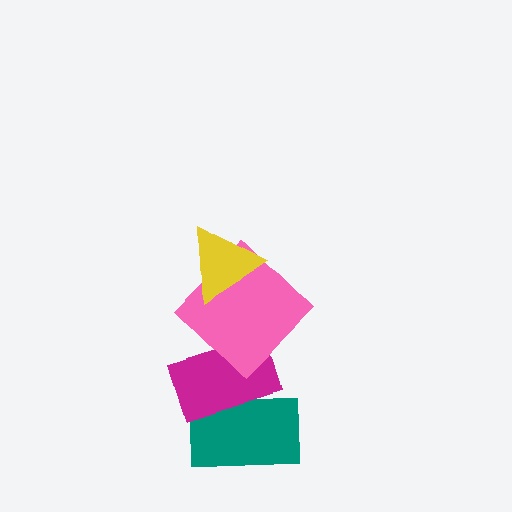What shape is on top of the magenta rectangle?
The pink diamond is on top of the magenta rectangle.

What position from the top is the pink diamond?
The pink diamond is 2nd from the top.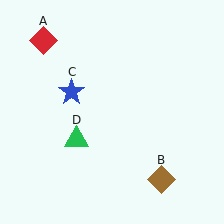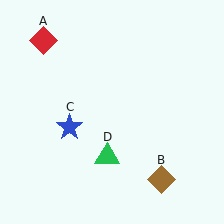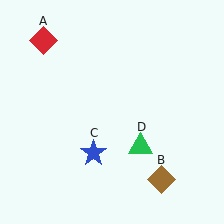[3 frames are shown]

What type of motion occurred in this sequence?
The blue star (object C), green triangle (object D) rotated counterclockwise around the center of the scene.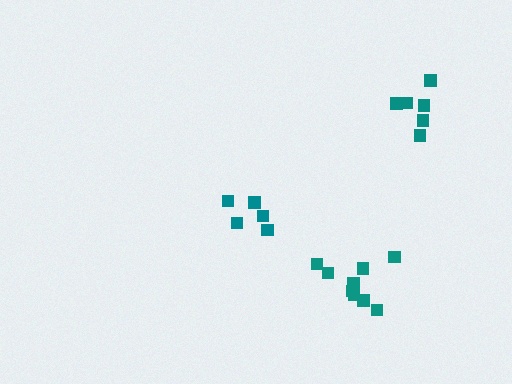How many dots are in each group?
Group 1: 6 dots, Group 2: 9 dots, Group 3: 5 dots (20 total).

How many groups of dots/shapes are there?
There are 3 groups.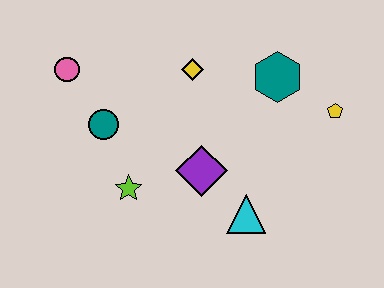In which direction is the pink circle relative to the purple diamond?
The pink circle is to the left of the purple diamond.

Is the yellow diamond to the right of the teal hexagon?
No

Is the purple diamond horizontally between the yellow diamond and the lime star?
No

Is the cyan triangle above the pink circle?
No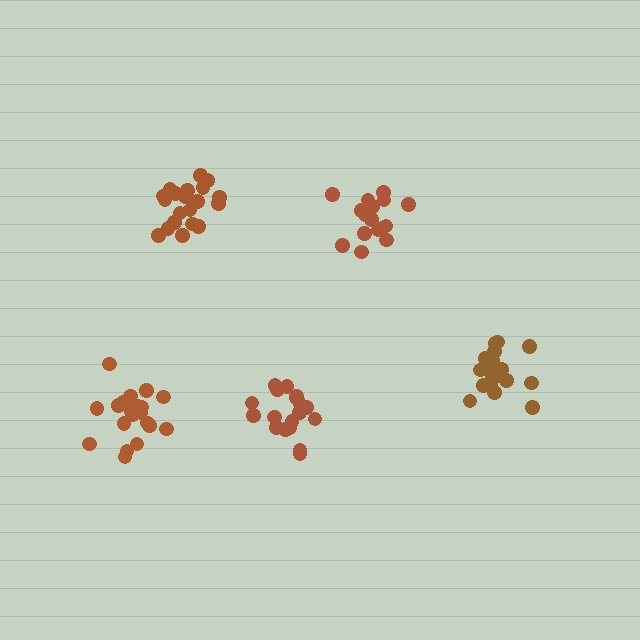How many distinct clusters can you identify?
There are 5 distinct clusters.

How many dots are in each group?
Group 1: 19 dots, Group 2: 18 dots, Group 3: 21 dots, Group 4: 16 dots, Group 5: 21 dots (95 total).